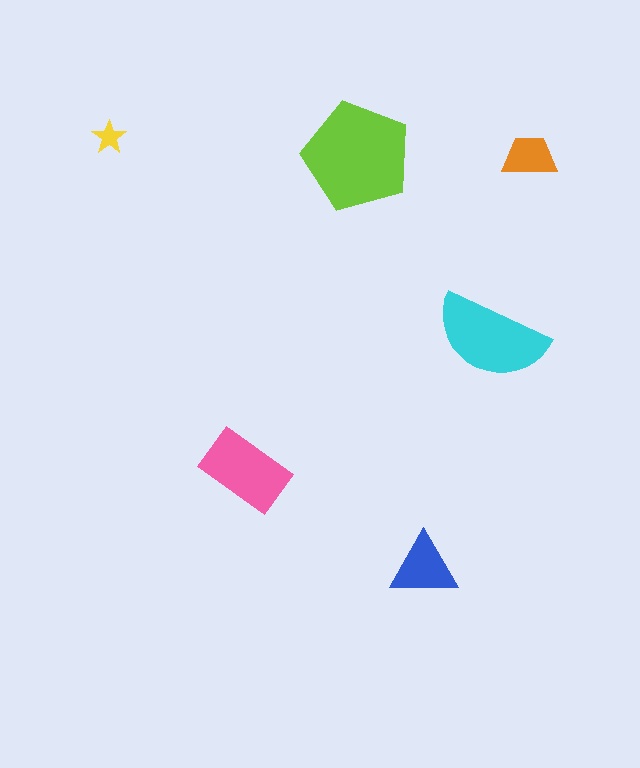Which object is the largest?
The lime pentagon.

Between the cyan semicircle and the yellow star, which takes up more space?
The cyan semicircle.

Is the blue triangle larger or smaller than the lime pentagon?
Smaller.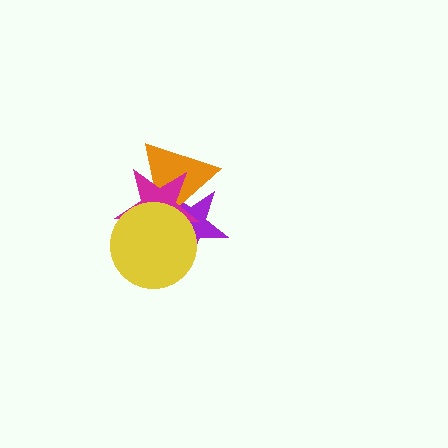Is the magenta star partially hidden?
Yes, it is partially covered by another shape.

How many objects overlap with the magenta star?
3 objects overlap with the magenta star.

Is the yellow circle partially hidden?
No, no other shape covers it.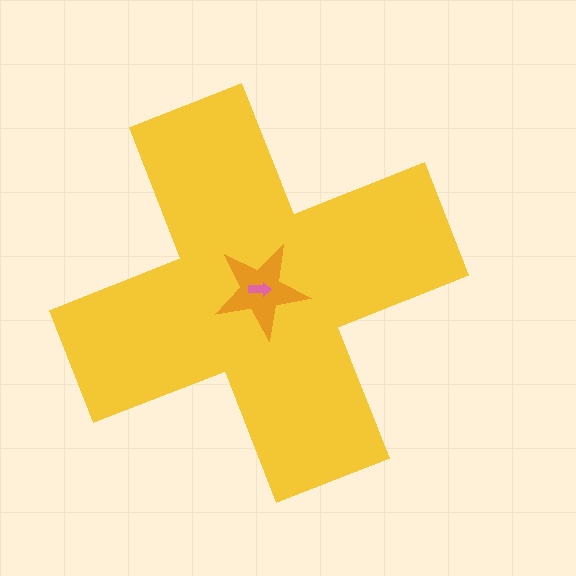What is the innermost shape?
The pink arrow.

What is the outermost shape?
The yellow cross.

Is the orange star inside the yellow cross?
Yes.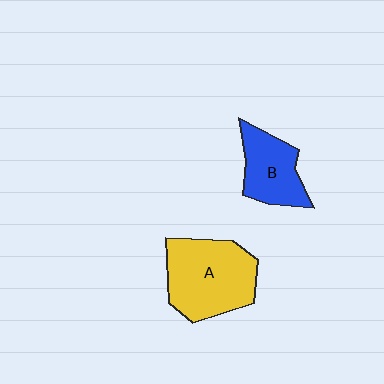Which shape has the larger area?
Shape A (yellow).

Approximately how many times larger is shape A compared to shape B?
Approximately 1.6 times.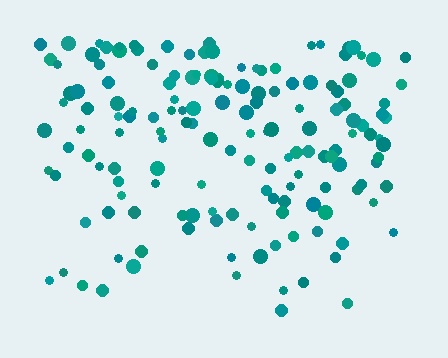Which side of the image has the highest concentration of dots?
The top.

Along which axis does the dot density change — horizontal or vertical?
Vertical.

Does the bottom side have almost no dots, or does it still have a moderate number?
Still a moderate number, just noticeably fewer than the top.